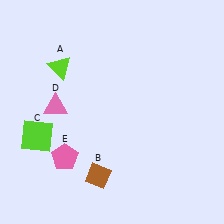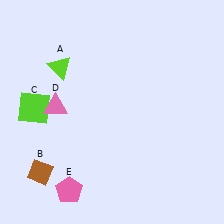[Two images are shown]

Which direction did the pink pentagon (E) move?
The pink pentagon (E) moved down.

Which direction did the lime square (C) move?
The lime square (C) moved up.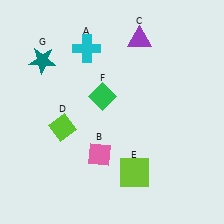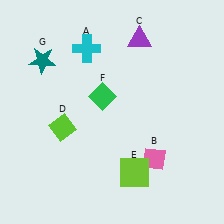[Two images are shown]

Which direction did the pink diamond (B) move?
The pink diamond (B) moved right.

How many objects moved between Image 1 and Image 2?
1 object moved between the two images.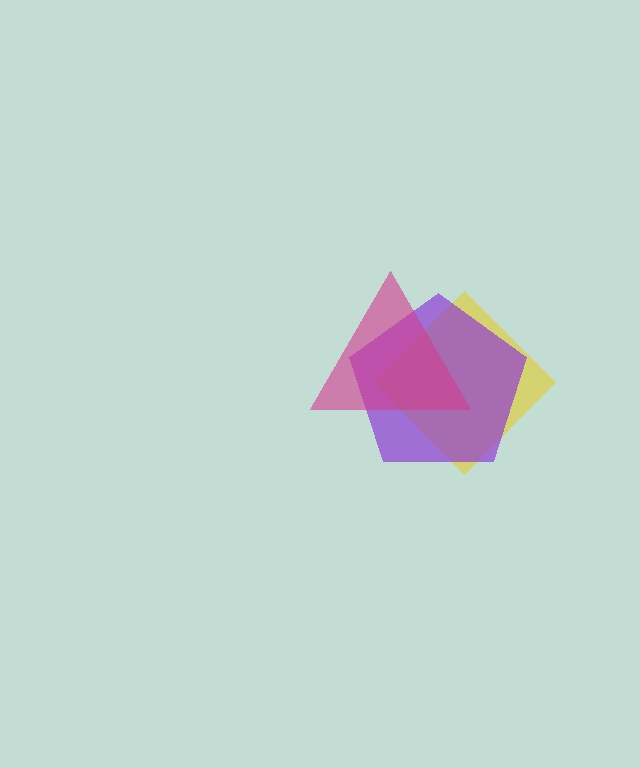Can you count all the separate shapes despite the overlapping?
Yes, there are 3 separate shapes.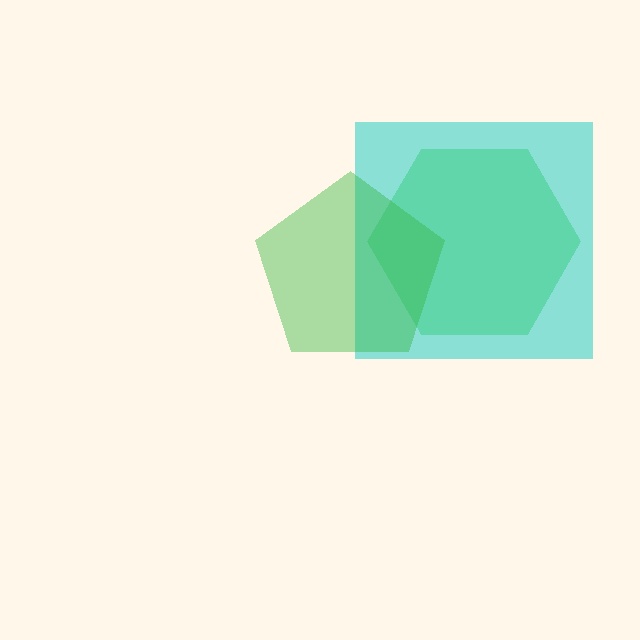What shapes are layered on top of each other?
The layered shapes are: a lime hexagon, a cyan square, a green pentagon.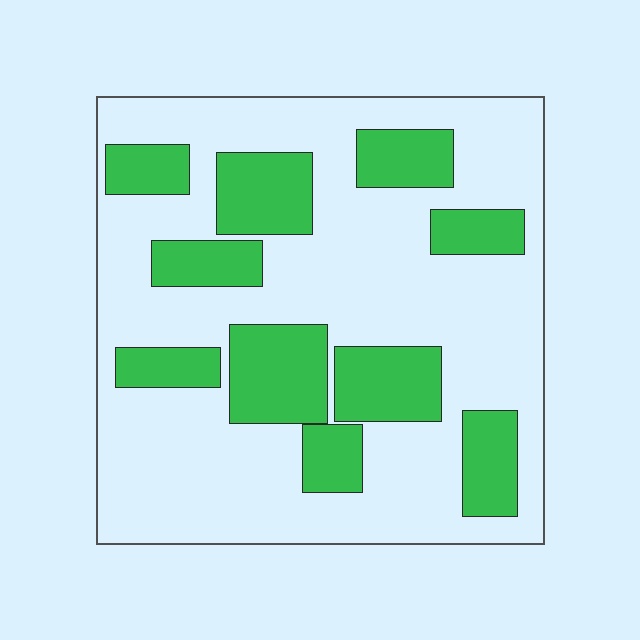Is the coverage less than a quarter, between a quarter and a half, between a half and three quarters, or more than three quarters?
Between a quarter and a half.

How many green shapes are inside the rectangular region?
10.